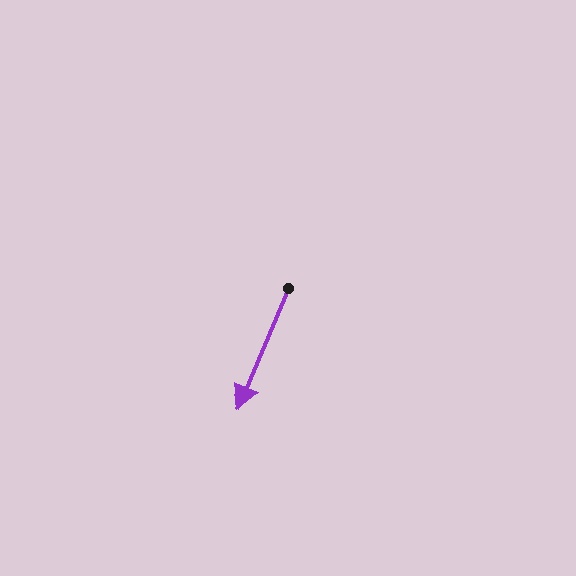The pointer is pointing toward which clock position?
Roughly 7 o'clock.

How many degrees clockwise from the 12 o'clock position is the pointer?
Approximately 203 degrees.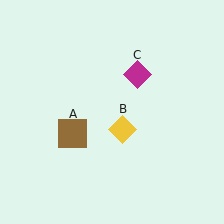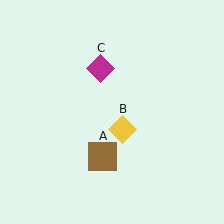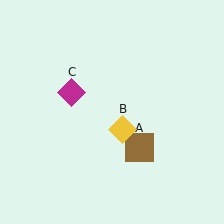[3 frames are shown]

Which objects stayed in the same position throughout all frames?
Yellow diamond (object B) remained stationary.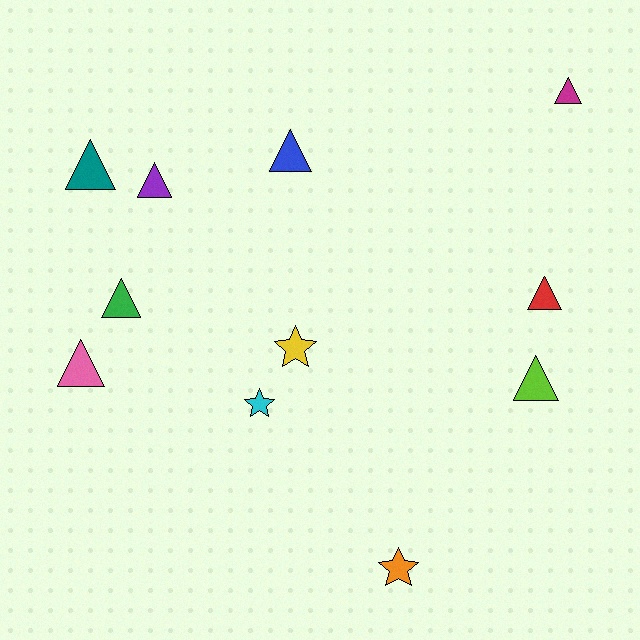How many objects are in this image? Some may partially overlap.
There are 11 objects.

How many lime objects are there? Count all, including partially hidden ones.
There is 1 lime object.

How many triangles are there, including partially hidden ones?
There are 8 triangles.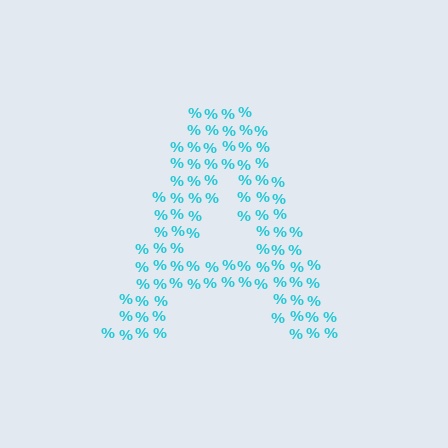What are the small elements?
The small elements are percent signs.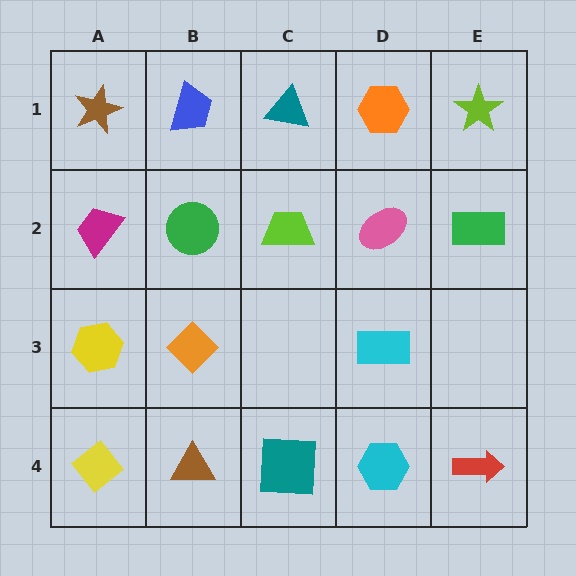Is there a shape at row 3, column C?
No, that cell is empty.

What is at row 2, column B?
A green circle.